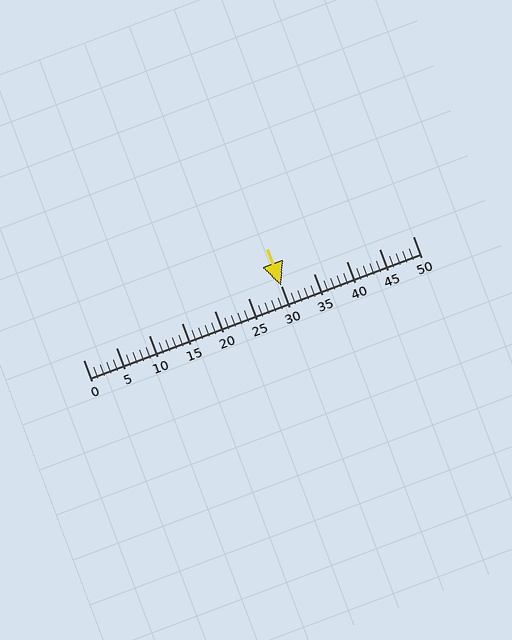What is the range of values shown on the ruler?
The ruler shows values from 0 to 50.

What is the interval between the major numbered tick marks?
The major tick marks are spaced 5 units apart.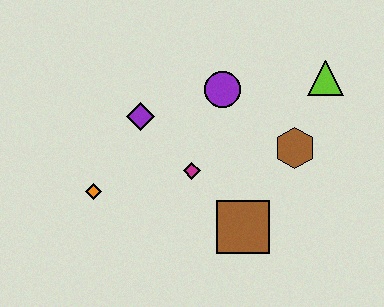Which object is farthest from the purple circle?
The orange diamond is farthest from the purple circle.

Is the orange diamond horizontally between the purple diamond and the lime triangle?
No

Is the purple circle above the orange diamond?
Yes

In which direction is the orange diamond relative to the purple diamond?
The orange diamond is below the purple diamond.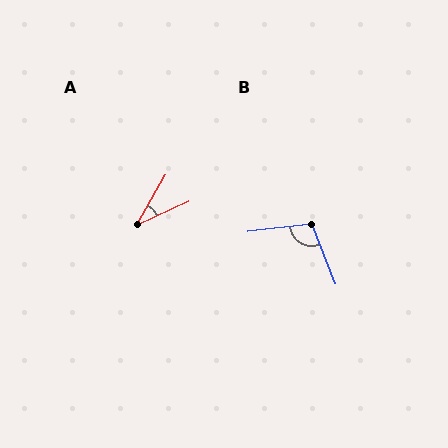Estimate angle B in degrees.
Approximately 105 degrees.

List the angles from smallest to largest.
A (35°), B (105°).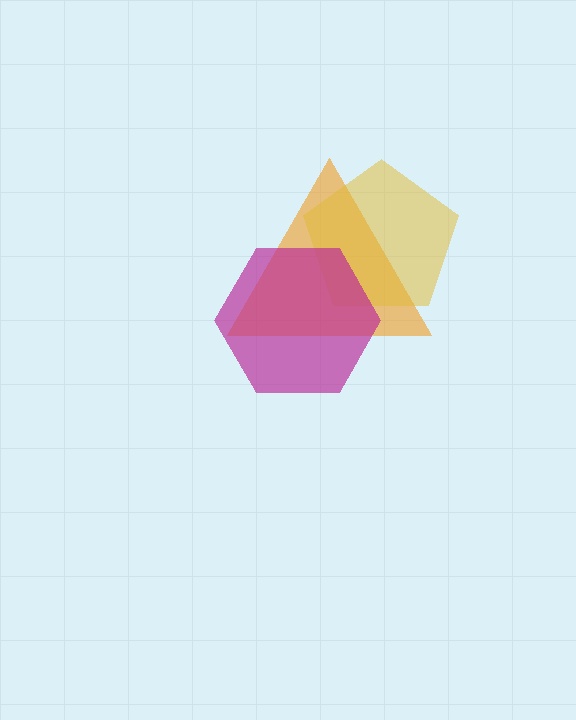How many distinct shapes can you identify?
There are 3 distinct shapes: an orange triangle, a yellow pentagon, a magenta hexagon.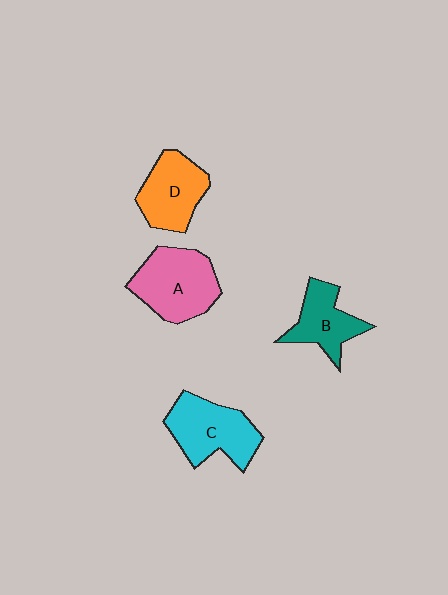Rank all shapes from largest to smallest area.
From largest to smallest: A (pink), C (cyan), D (orange), B (teal).